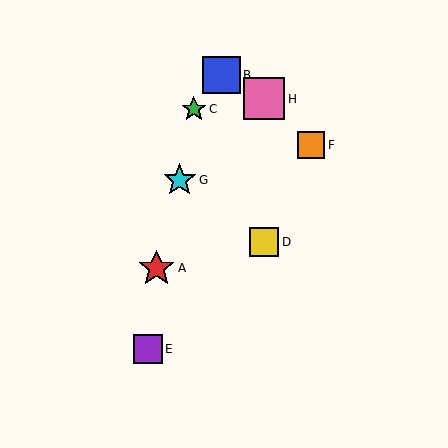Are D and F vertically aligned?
No, D is at x≈264 and F is at x≈311.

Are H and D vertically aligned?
Yes, both are at x≈264.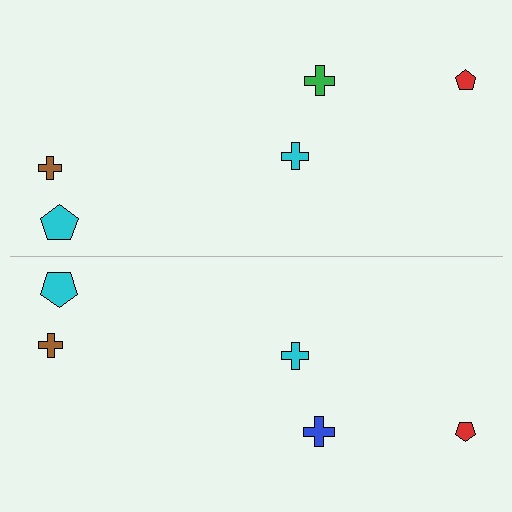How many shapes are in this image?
There are 10 shapes in this image.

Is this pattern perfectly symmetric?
No, the pattern is not perfectly symmetric. The blue cross on the bottom side breaks the symmetry — its mirror counterpart is green.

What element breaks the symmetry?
The blue cross on the bottom side breaks the symmetry — its mirror counterpart is green.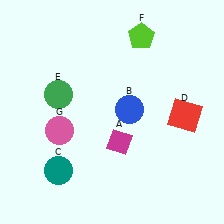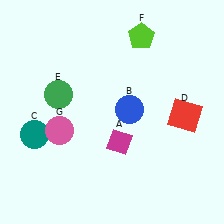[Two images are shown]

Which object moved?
The teal circle (C) moved up.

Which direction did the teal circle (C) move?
The teal circle (C) moved up.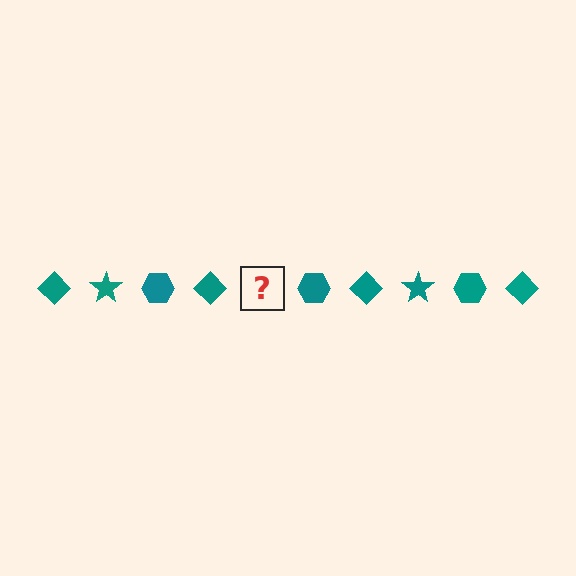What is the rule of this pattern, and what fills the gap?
The rule is that the pattern cycles through diamond, star, hexagon shapes in teal. The gap should be filled with a teal star.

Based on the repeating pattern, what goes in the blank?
The blank should be a teal star.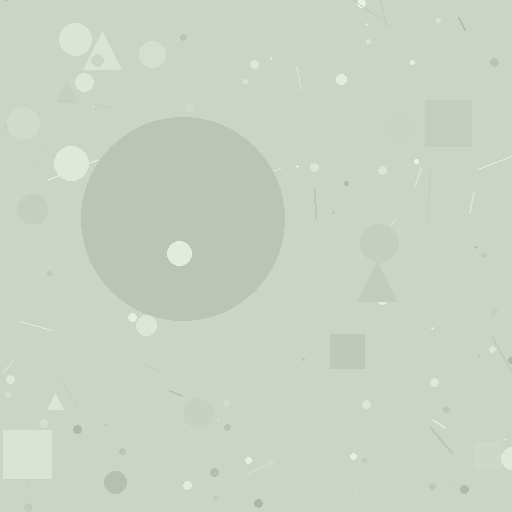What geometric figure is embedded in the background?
A circle is embedded in the background.